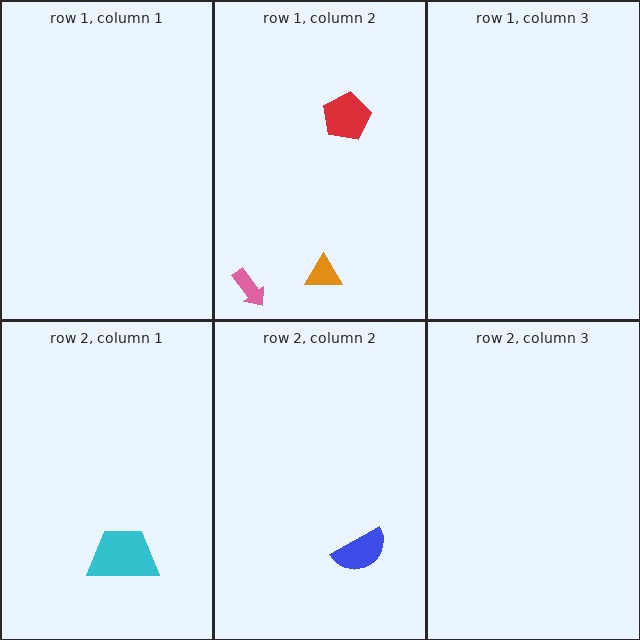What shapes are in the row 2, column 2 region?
The blue semicircle.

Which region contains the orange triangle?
The row 1, column 2 region.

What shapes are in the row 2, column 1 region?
The cyan trapezoid.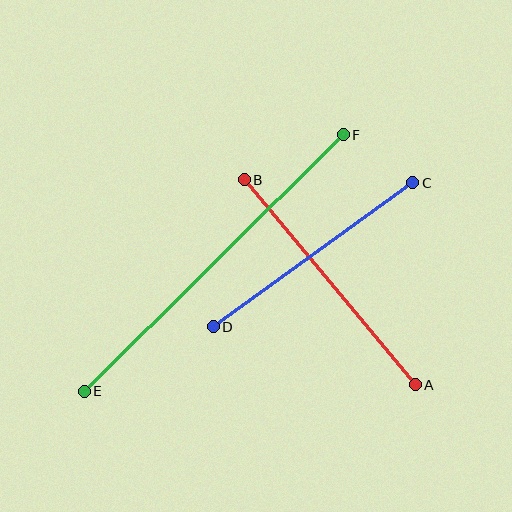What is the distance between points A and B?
The distance is approximately 267 pixels.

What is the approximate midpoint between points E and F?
The midpoint is at approximately (214, 263) pixels.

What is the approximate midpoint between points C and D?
The midpoint is at approximately (313, 255) pixels.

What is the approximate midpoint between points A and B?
The midpoint is at approximately (330, 282) pixels.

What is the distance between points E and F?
The distance is approximately 364 pixels.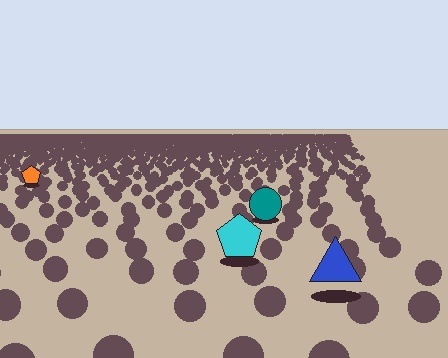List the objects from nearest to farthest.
From nearest to farthest: the blue triangle, the cyan pentagon, the teal circle, the orange pentagon.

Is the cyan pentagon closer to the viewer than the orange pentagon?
Yes. The cyan pentagon is closer — you can tell from the texture gradient: the ground texture is coarser near it.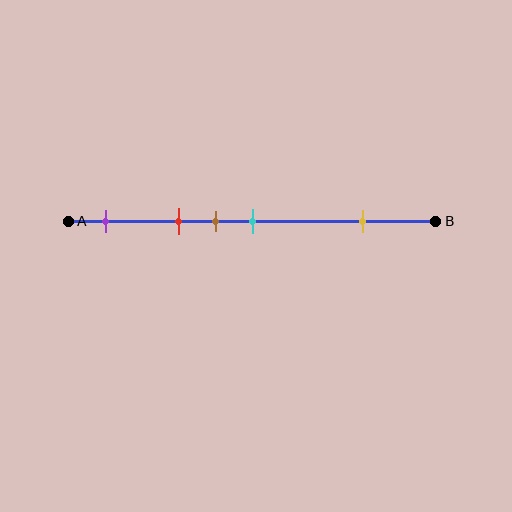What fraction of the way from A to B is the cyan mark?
The cyan mark is approximately 50% (0.5) of the way from A to B.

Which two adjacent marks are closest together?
The brown and cyan marks are the closest adjacent pair.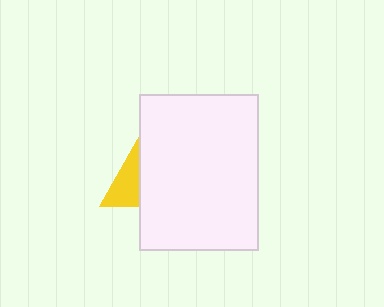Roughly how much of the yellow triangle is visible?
A small part of it is visible (roughly 31%).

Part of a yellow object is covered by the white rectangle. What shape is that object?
It is a triangle.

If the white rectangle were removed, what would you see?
You would see the complete yellow triangle.